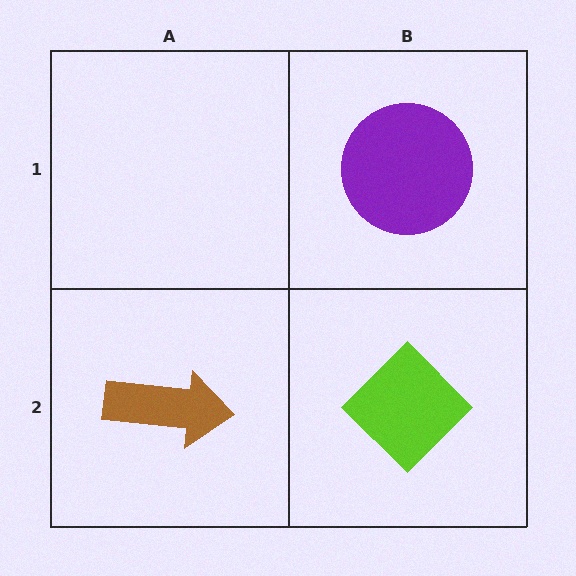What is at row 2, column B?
A lime diamond.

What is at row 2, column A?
A brown arrow.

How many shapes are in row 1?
1 shape.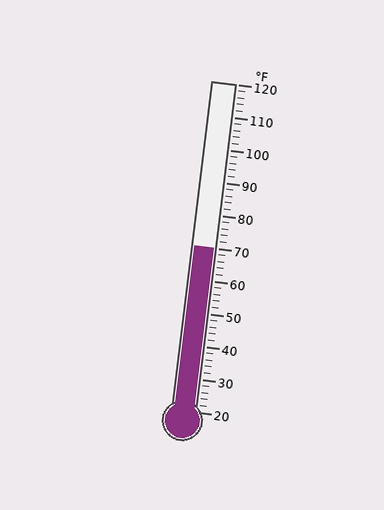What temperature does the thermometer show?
The thermometer shows approximately 70°F.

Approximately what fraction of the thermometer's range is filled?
The thermometer is filled to approximately 50% of its range.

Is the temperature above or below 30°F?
The temperature is above 30°F.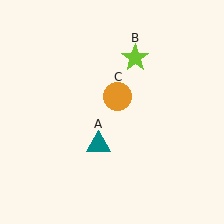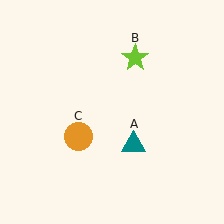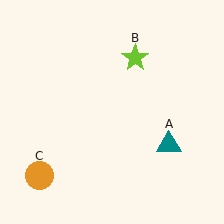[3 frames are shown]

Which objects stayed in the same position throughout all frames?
Lime star (object B) remained stationary.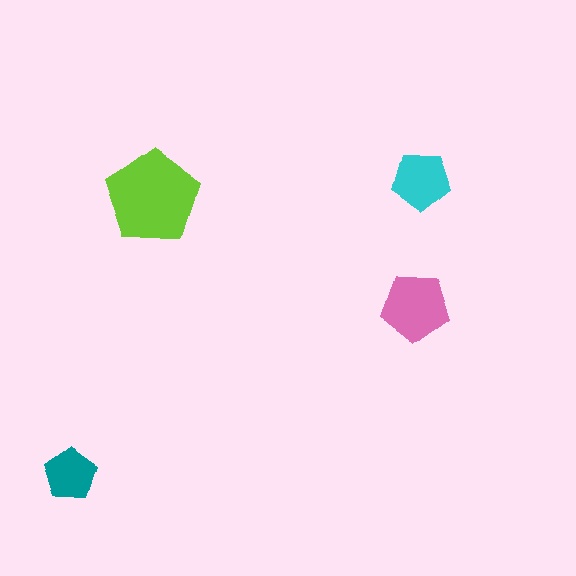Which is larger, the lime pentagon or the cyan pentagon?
The lime one.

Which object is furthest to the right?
The pink pentagon is rightmost.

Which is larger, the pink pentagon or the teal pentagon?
The pink one.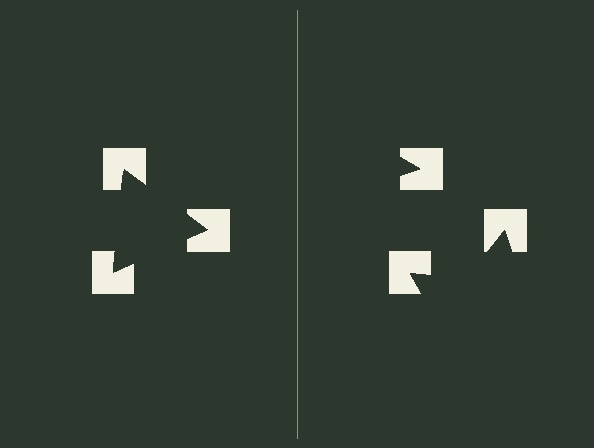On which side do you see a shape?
An illusory triangle appears on the left side. On the right side the wedge cuts are rotated, so no coherent shape forms.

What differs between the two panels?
The notched squares are positioned identically on both sides; only the wedge orientations differ. On the left they align to a triangle; on the right they are misaligned.